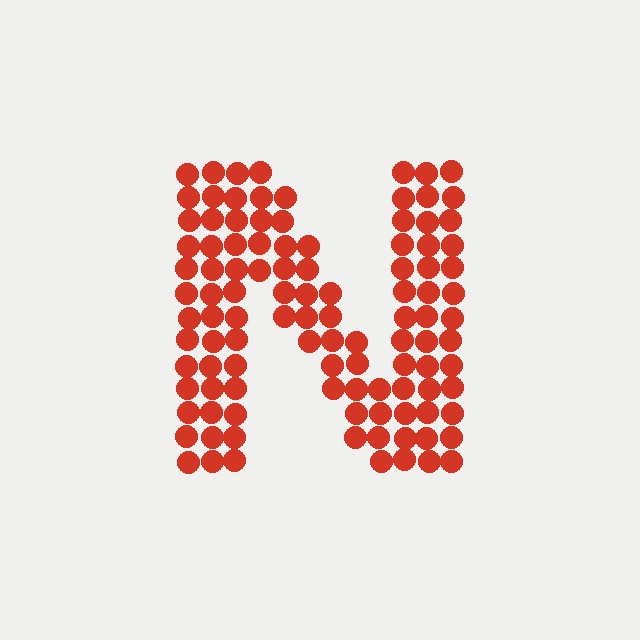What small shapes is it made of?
It is made of small circles.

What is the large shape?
The large shape is the letter N.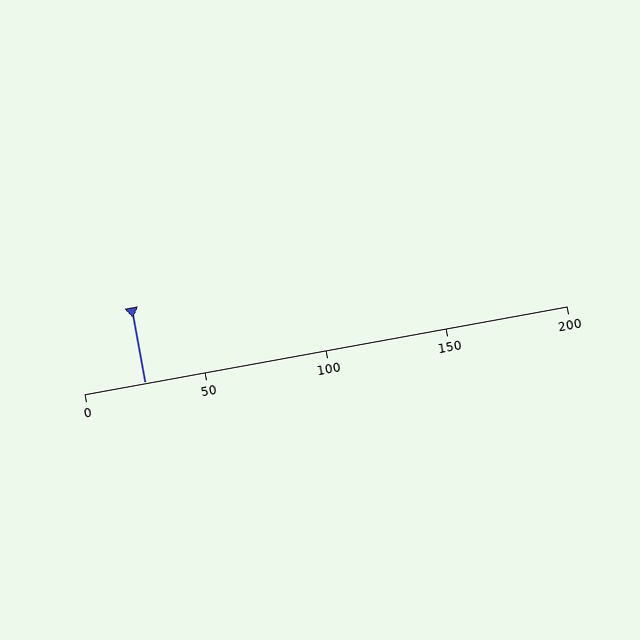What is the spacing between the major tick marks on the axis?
The major ticks are spaced 50 apart.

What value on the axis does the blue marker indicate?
The marker indicates approximately 25.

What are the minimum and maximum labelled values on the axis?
The axis runs from 0 to 200.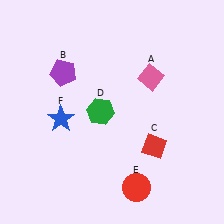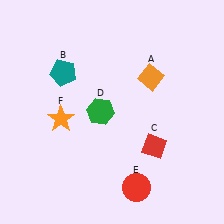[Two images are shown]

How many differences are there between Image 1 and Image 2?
There are 3 differences between the two images.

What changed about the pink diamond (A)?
In Image 1, A is pink. In Image 2, it changed to orange.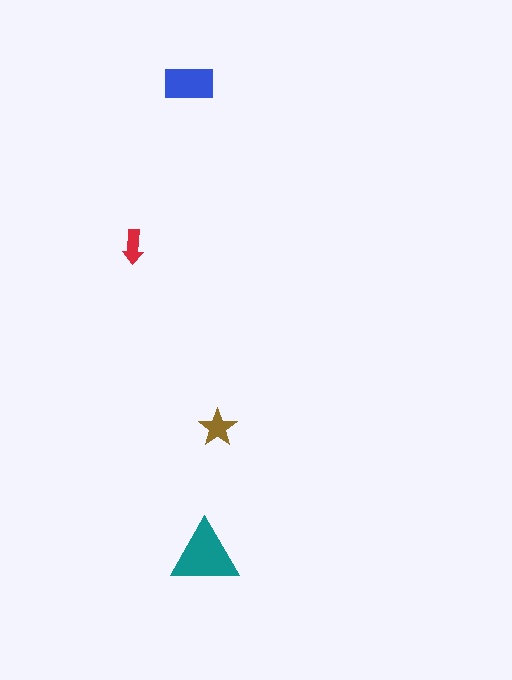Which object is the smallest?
The red arrow.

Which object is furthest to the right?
The brown star is rightmost.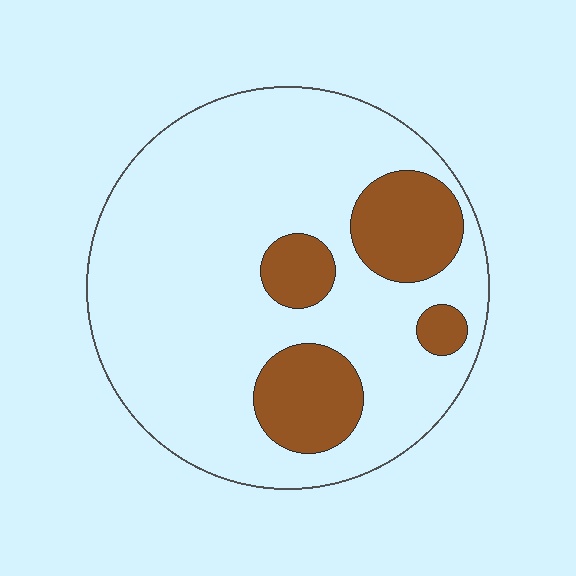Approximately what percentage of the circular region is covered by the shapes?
Approximately 20%.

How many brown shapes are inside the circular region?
4.